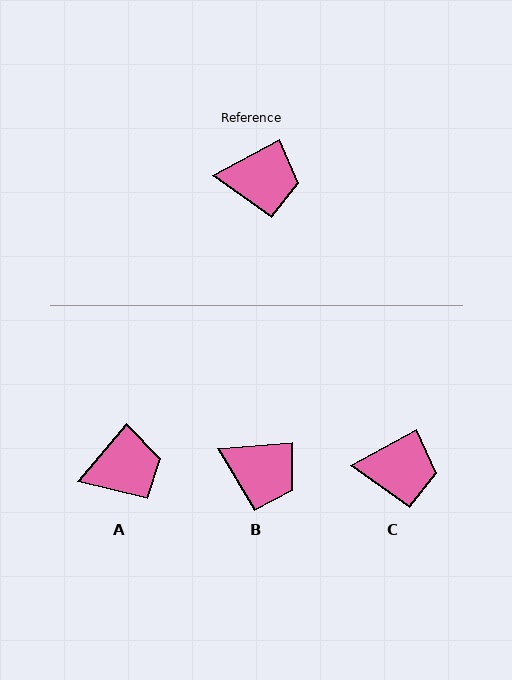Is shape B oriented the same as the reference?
No, it is off by about 24 degrees.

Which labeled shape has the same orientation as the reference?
C.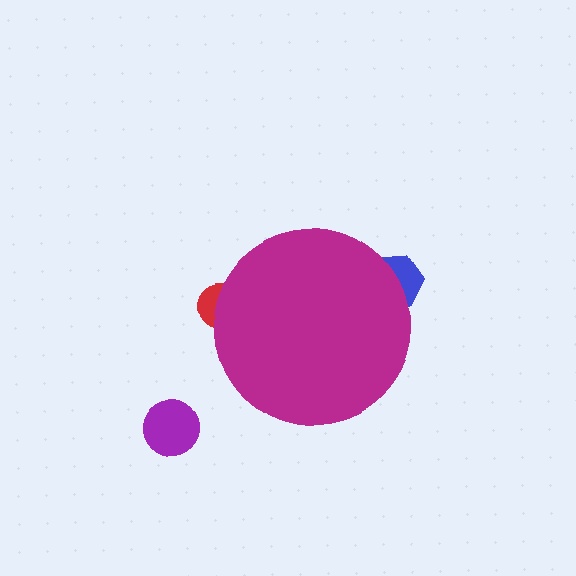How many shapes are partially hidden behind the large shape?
2 shapes are partially hidden.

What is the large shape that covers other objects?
A magenta circle.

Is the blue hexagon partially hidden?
Yes, the blue hexagon is partially hidden behind the magenta circle.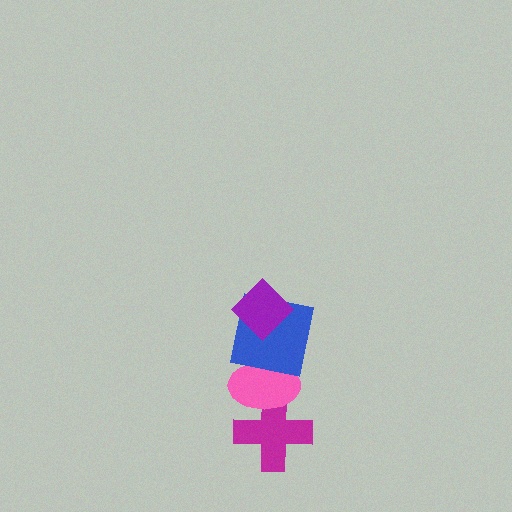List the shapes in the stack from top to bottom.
From top to bottom: the purple diamond, the blue square, the pink ellipse, the magenta cross.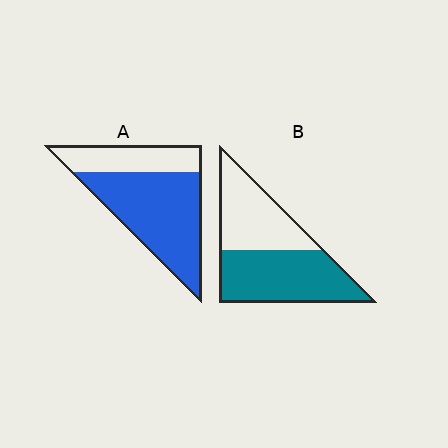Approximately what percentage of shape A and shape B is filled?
A is approximately 70% and B is approximately 55%.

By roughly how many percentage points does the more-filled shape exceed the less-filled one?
By roughly 15 percentage points (A over B).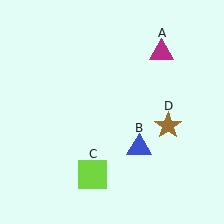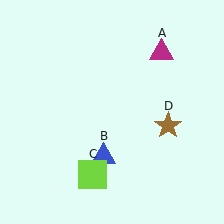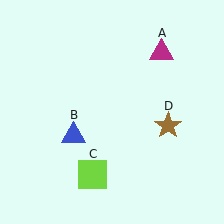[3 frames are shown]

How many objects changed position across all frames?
1 object changed position: blue triangle (object B).